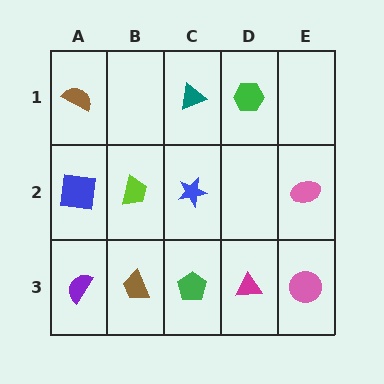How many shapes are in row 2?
4 shapes.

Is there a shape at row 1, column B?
No, that cell is empty.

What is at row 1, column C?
A teal triangle.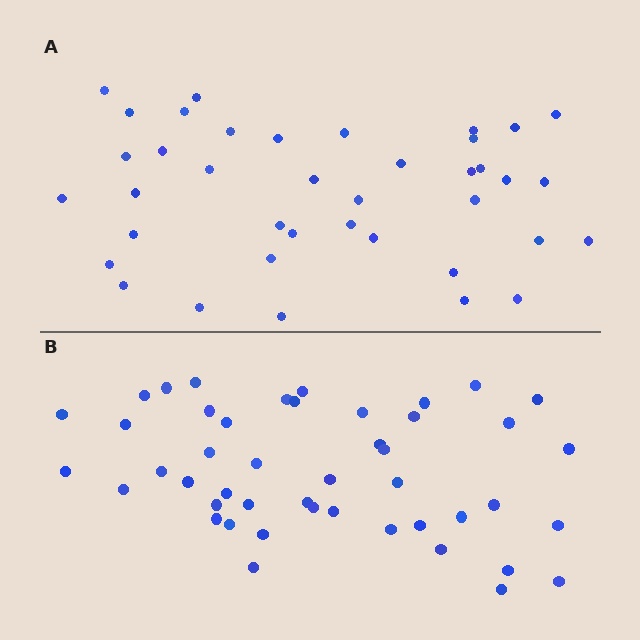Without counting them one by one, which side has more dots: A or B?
Region B (the bottom region) has more dots.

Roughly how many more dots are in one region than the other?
Region B has roughly 8 or so more dots than region A.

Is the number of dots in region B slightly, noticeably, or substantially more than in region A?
Region B has only slightly more — the two regions are fairly close. The ratio is roughly 1.2 to 1.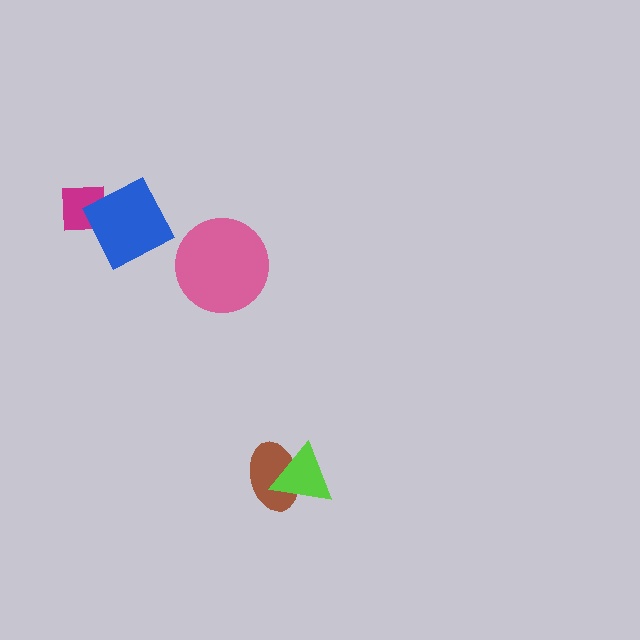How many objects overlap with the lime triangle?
1 object overlaps with the lime triangle.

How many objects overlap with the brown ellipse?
1 object overlaps with the brown ellipse.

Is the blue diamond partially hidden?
No, no other shape covers it.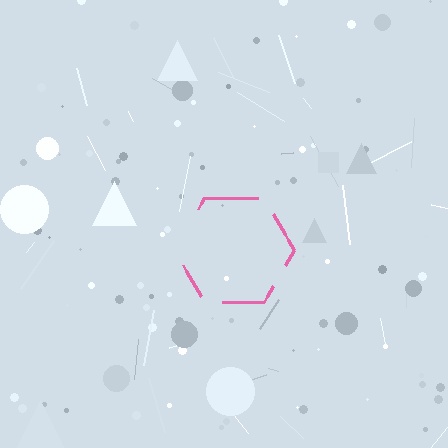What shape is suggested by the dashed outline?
The dashed outline suggests a hexagon.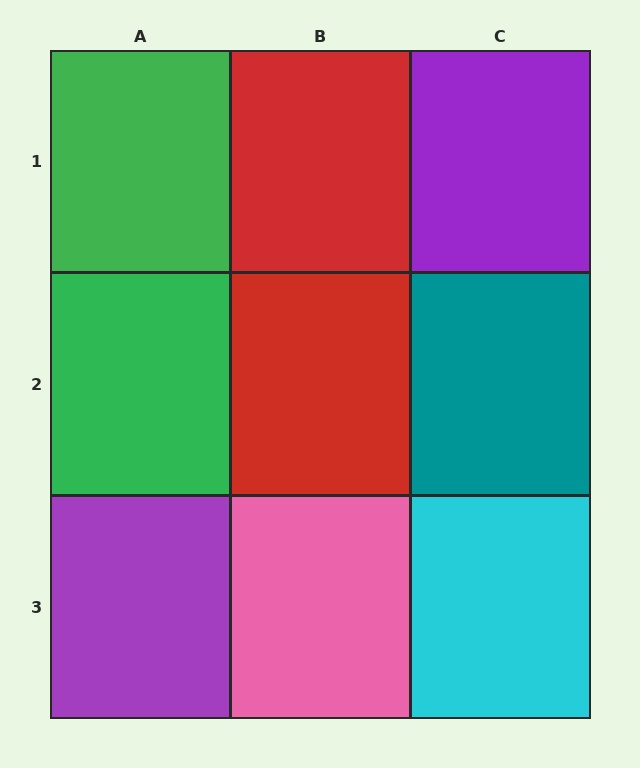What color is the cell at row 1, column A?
Green.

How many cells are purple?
2 cells are purple.